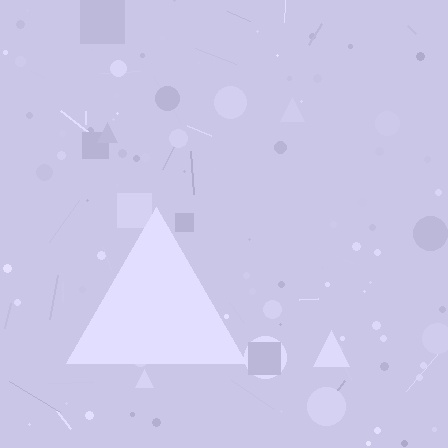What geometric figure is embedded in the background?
A triangle is embedded in the background.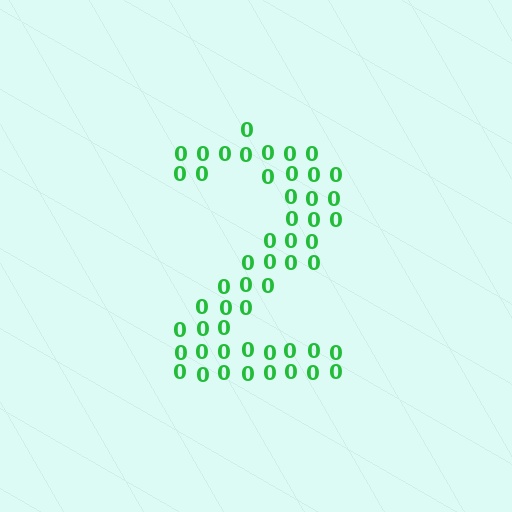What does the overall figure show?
The overall figure shows the digit 2.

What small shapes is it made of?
It is made of small digit 0's.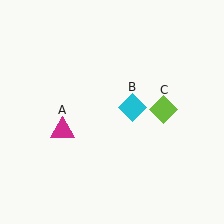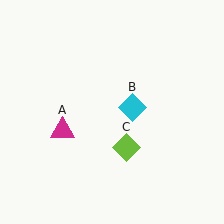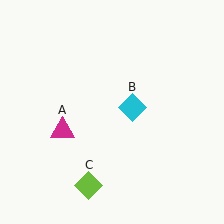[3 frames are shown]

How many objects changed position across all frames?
1 object changed position: lime diamond (object C).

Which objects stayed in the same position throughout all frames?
Magenta triangle (object A) and cyan diamond (object B) remained stationary.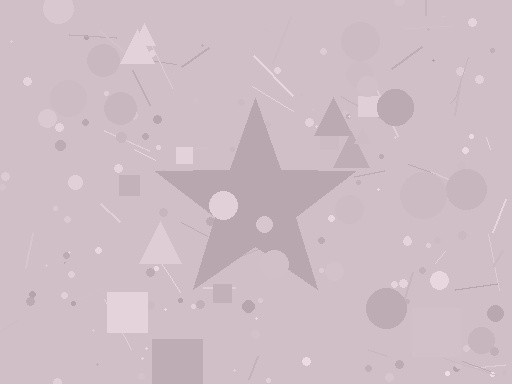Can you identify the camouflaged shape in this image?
The camouflaged shape is a star.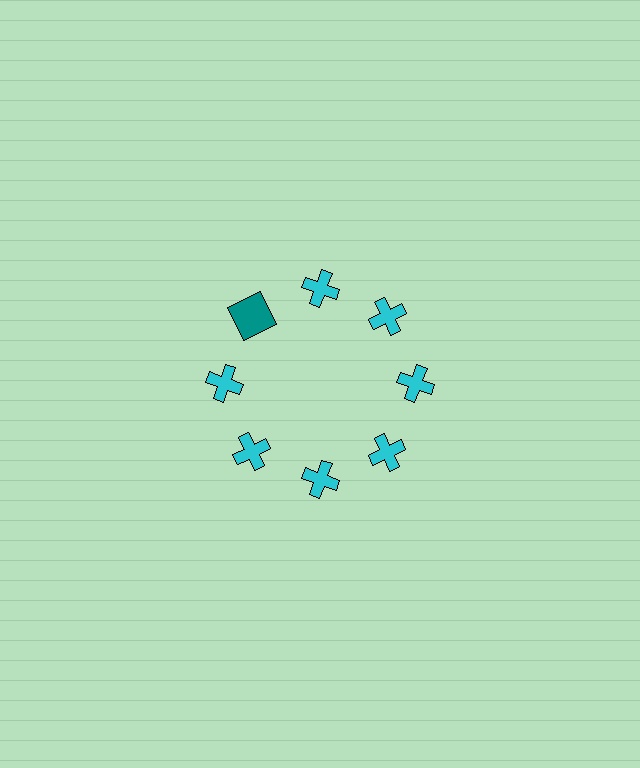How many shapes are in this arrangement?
There are 8 shapes arranged in a ring pattern.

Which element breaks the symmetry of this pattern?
The teal square at roughly the 10 o'clock position breaks the symmetry. All other shapes are cyan crosses.